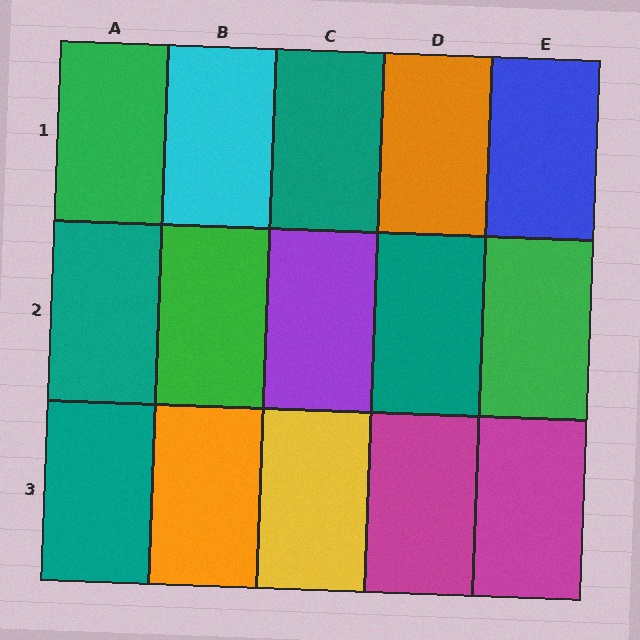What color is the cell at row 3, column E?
Magenta.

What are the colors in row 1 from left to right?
Green, cyan, teal, orange, blue.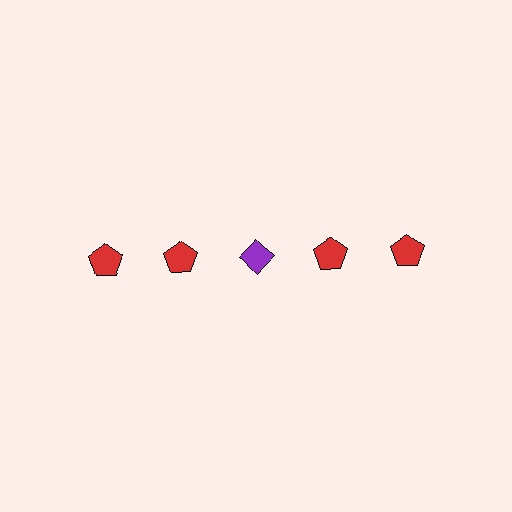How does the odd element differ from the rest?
It differs in both color (purple instead of red) and shape (diamond instead of pentagon).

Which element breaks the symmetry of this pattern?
The purple diamond in the top row, center column breaks the symmetry. All other shapes are red pentagons.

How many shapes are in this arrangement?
There are 5 shapes arranged in a grid pattern.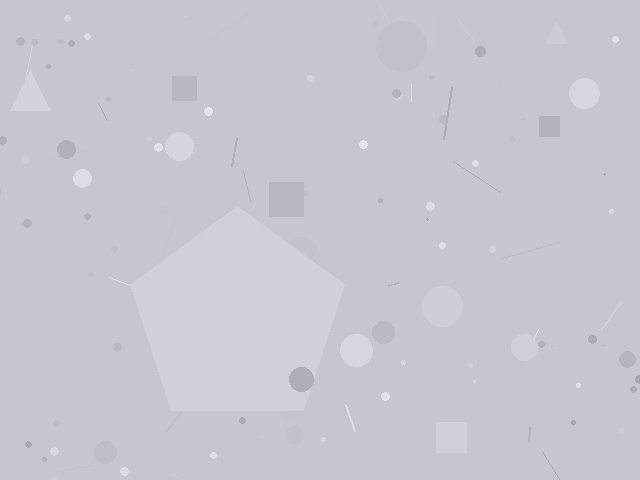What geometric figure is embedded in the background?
A pentagon is embedded in the background.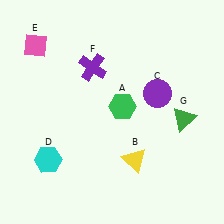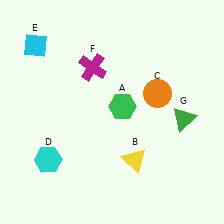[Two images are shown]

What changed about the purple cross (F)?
In Image 1, F is purple. In Image 2, it changed to magenta.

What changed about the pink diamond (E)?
In Image 1, E is pink. In Image 2, it changed to cyan.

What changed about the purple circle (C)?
In Image 1, C is purple. In Image 2, it changed to orange.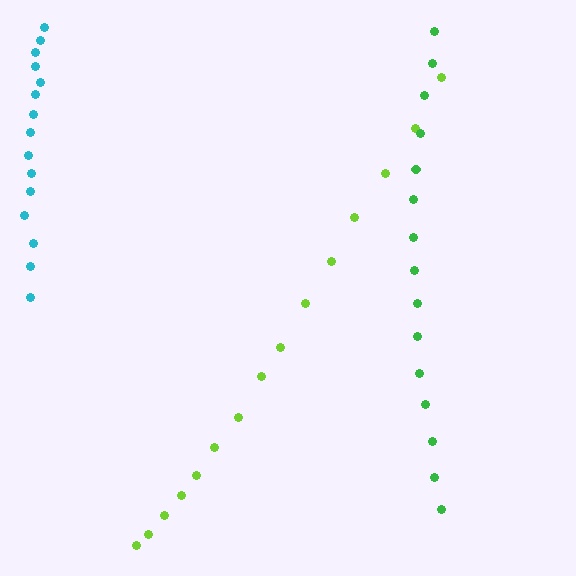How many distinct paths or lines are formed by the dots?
There are 3 distinct paths.